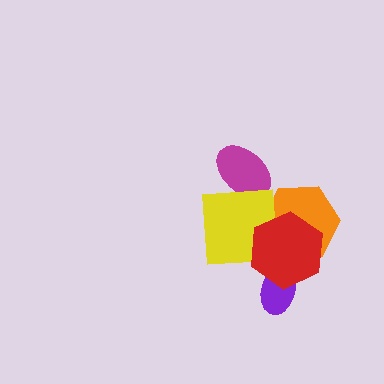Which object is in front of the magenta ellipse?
The yellow square is in front of the magenta ellipse.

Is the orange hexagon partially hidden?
Yes, it is partially covered by another shape.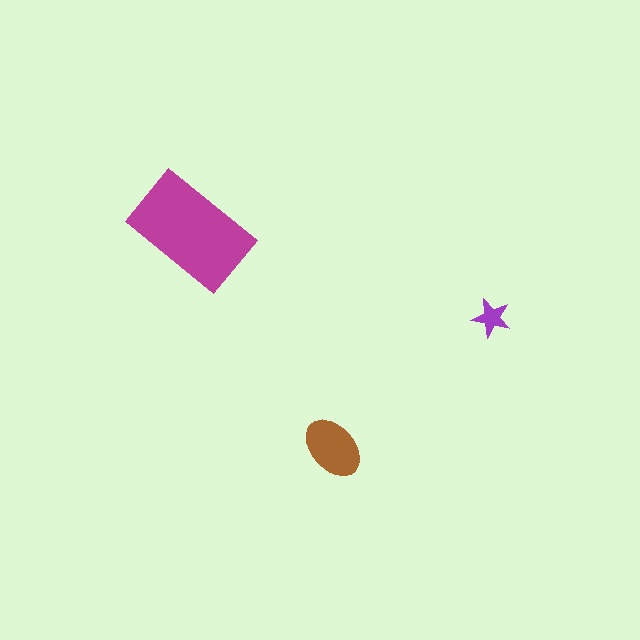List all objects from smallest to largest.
The purple star, the brown ellipse, the magenta rectangle.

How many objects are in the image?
There are 3 objects in the image.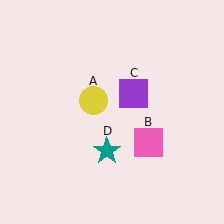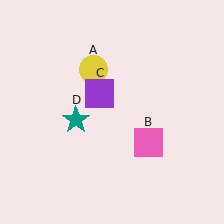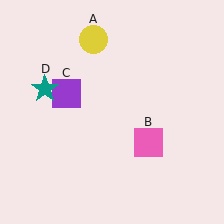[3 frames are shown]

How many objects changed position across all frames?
3 objects changed position: yellow circle (object A), purple square (object C), teal star (object D).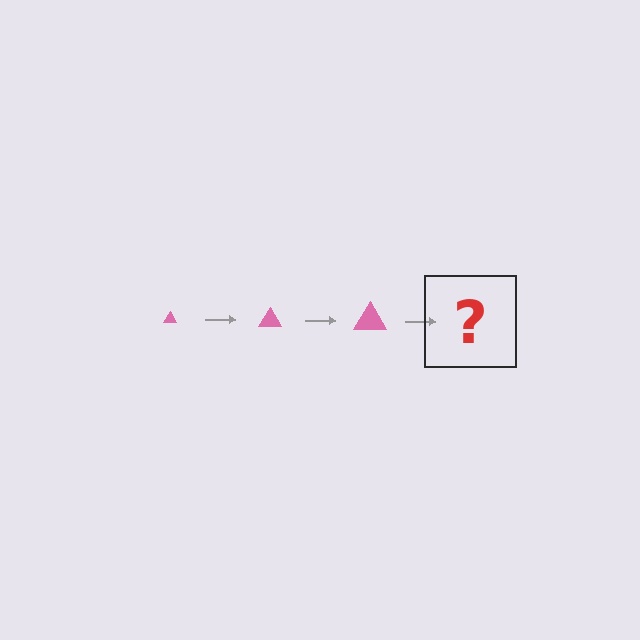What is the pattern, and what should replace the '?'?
The pattern is that the triangle gets progressively larger each step. The '?' should be a pink triangle, larger than the previous one.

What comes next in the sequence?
The next element should be a pink triangle, larger than the previous one.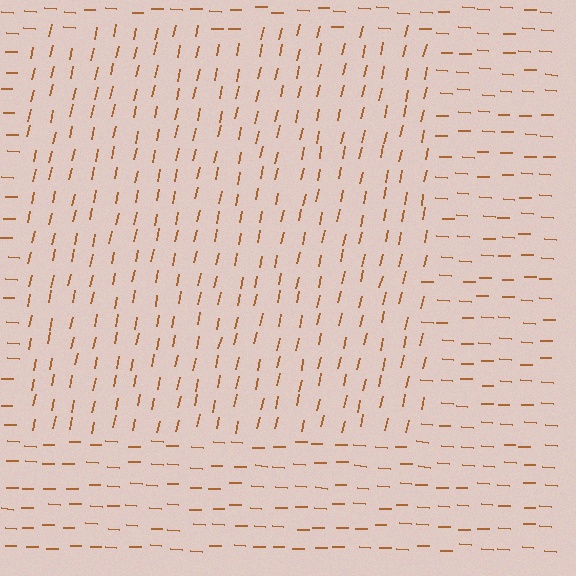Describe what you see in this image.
The image is filled with small brown line segments. A rectangle region in the image has lines oriented differently from the surrounding lines, creating a visible texture boundary.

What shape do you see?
I see a rectangle.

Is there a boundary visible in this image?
Yes, there is a texture boundary formed by a change in line orientation.